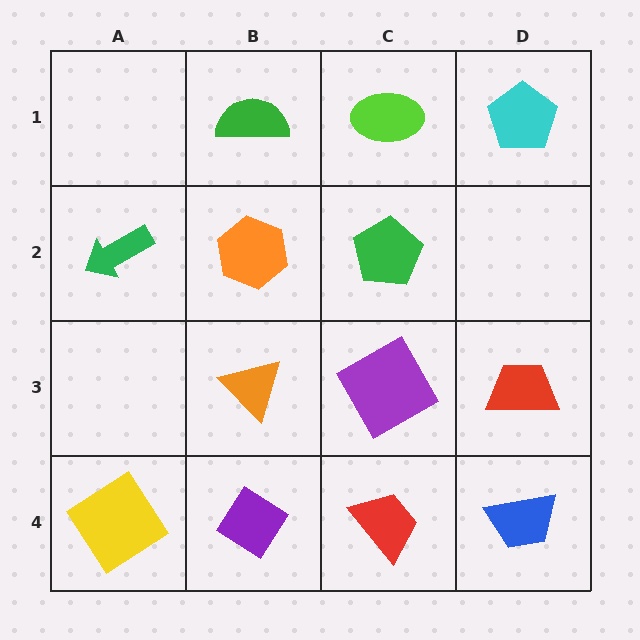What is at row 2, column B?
An orange hexagon.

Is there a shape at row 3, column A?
No, that cell is empty.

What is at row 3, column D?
A red trapezoid.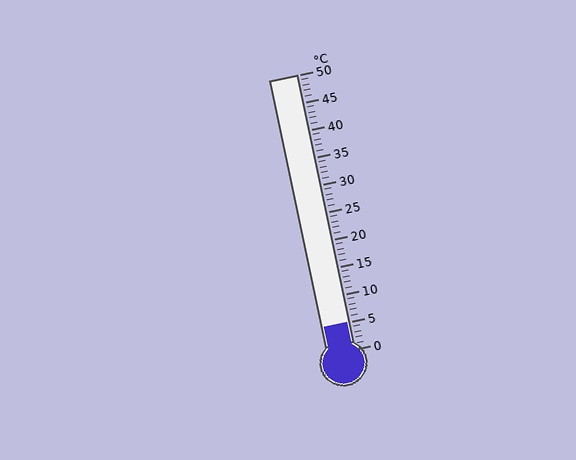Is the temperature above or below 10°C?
The temperature is below 10°C.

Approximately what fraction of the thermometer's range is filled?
The thermometer is filled to approximately 10% of its range.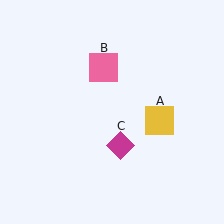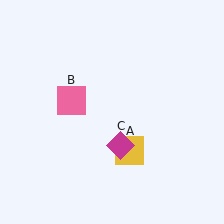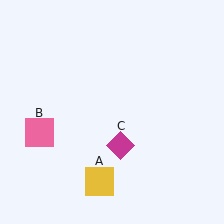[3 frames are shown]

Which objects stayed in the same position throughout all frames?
Magenta diamond (object C) remained stationary.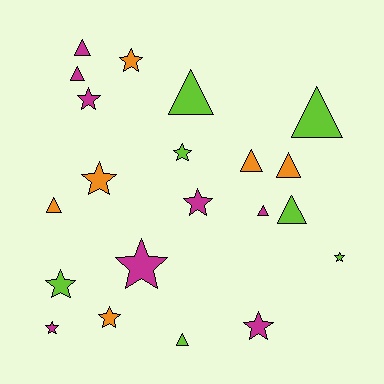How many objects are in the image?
There are 21 objects.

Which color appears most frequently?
Magenta, with 8 objects.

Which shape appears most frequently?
Star, with 11 objects.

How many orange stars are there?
There are 3 orange stars.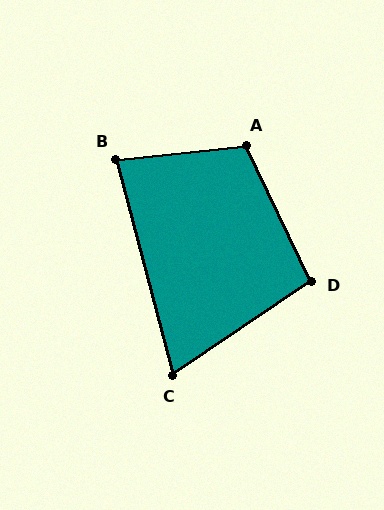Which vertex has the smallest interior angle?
C, at approximately 70 degrees.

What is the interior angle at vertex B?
Approximately 81 degrees (acute).